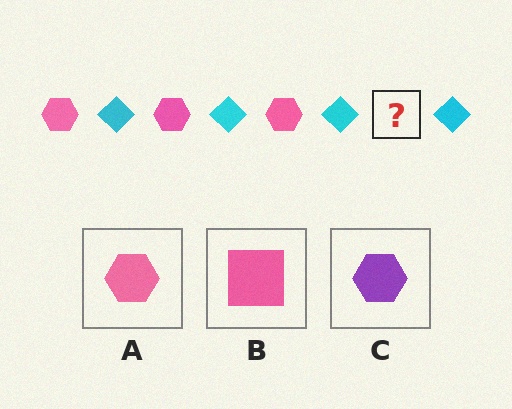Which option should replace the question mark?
Option A.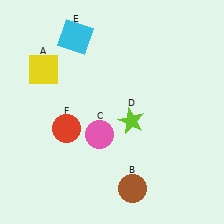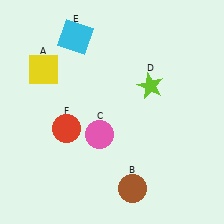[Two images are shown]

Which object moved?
The lime star (D) moved up.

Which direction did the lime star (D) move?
The lime star (D) moved up.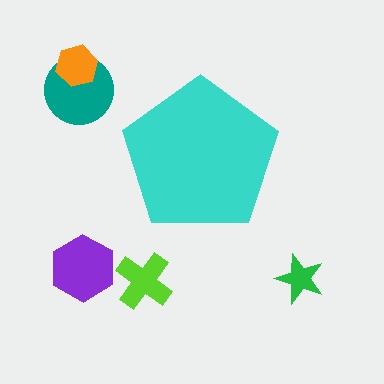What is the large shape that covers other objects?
A cyan pentagon.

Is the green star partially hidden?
No, the green star is fully visible.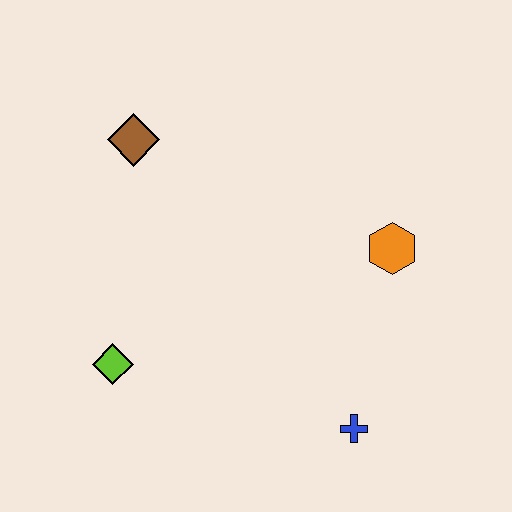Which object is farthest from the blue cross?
The brown diamond is farthest from the blue cross.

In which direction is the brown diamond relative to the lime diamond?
The brown diamond is above the lime diamond.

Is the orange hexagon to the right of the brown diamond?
Yes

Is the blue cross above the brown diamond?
No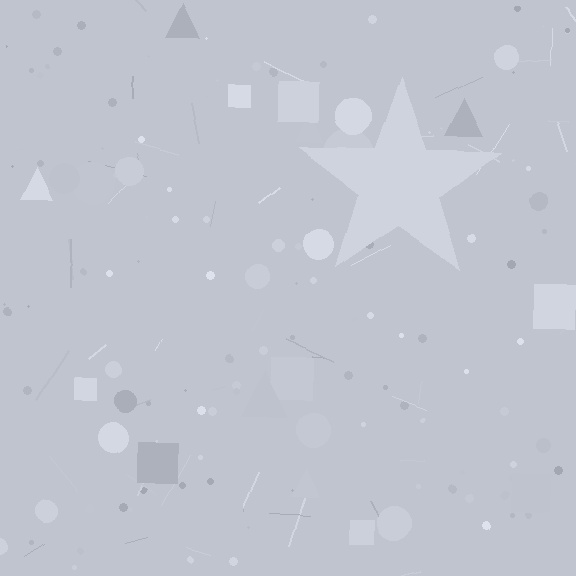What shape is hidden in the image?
A star is hidden in the image.